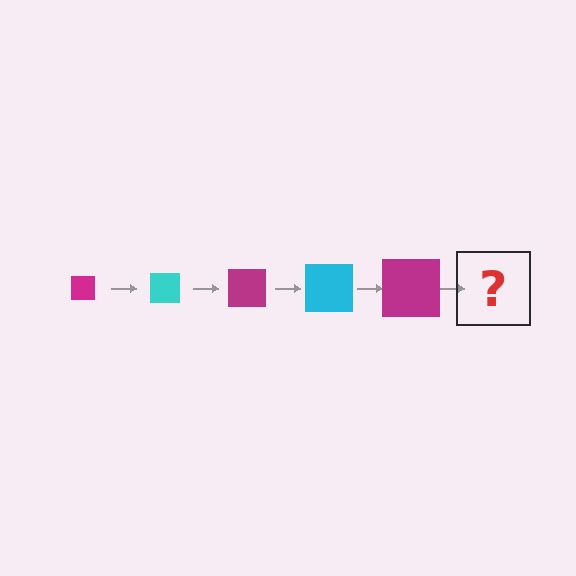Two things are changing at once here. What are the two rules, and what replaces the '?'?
The two rules are that the square grows larger each step and the color cycles through magenta and cyan. The '?' should be a cyan square, larger than the previous one.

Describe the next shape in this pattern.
It should be a cyan square, larger than the previous one.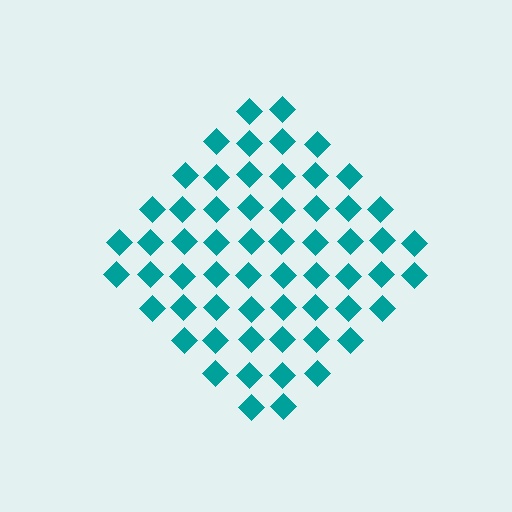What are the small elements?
The small elements are diamonds.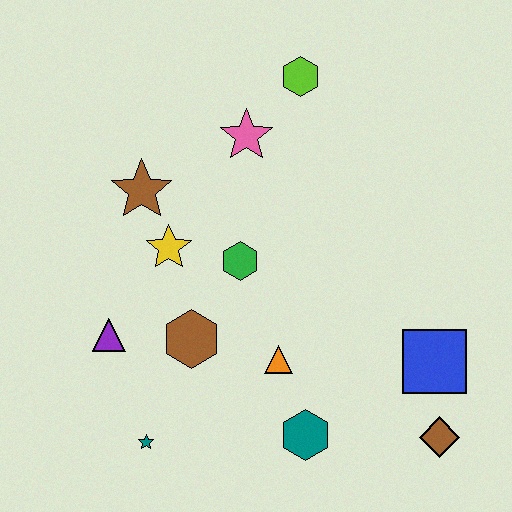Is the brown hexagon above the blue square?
Yes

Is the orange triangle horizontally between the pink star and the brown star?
No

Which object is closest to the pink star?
The lime hexagon is closest to the pink star.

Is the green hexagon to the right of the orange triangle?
No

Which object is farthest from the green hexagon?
The brown diamond is farthest from the green hexagon.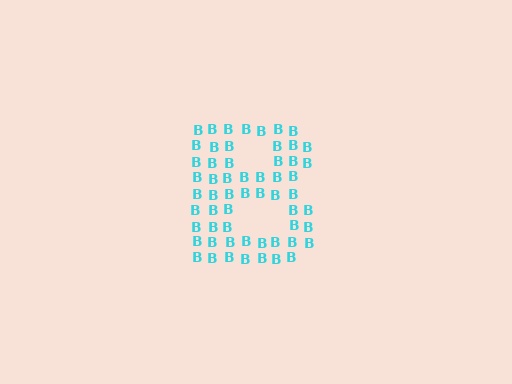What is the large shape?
The large shape is the letter B.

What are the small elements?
The small elements are letter B's.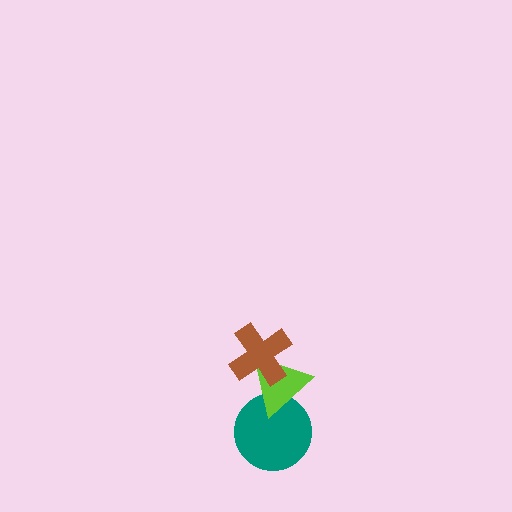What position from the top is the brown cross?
The brown cross is 1st from the top.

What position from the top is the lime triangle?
The lime triangle is 2nd from the top.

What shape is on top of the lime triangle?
The brown cross is on top of the lime triangle.